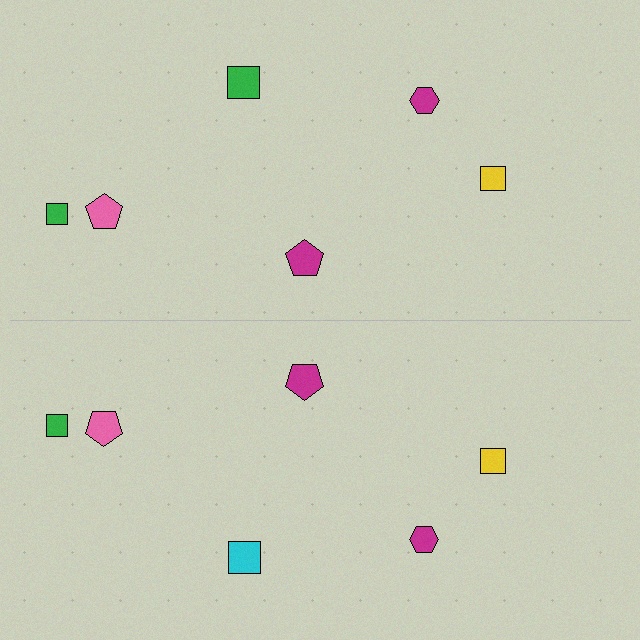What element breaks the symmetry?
The cyan square on the bottom side breaks the symmetry — its mirror counterpart is green.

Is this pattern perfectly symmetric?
No, the pattern is not perfectly symmetric. The cyan square on the bottom side breaks the symmetry — its mirror counterpart is green.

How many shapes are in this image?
There are 12 shapes in this image.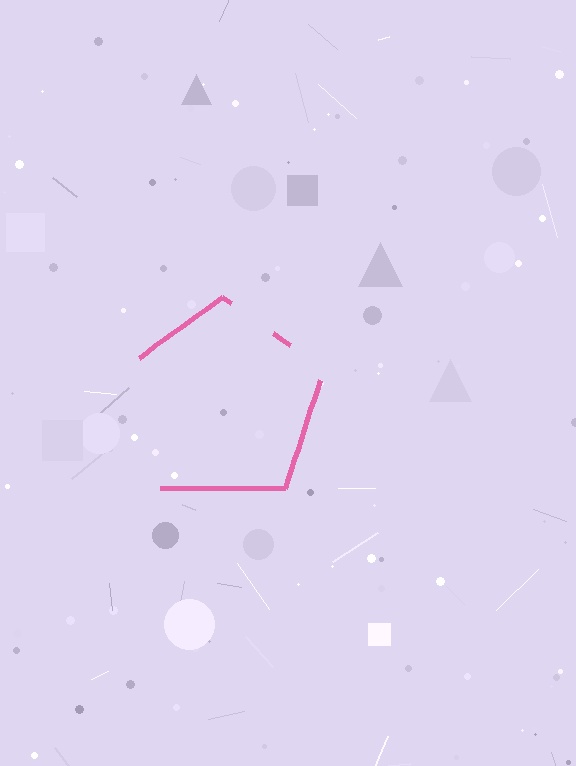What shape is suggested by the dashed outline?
The dashed outline suggests a pentagon.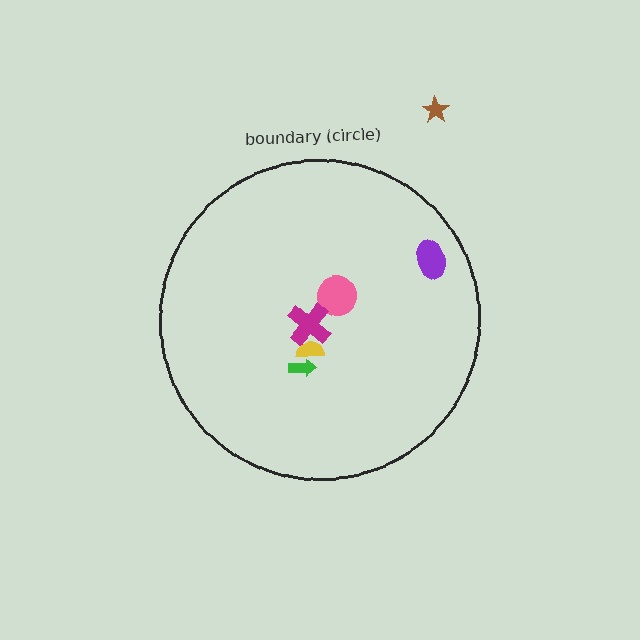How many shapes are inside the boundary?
5 inside, 1 outside.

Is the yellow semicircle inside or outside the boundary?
Inside.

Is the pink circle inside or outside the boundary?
Inside.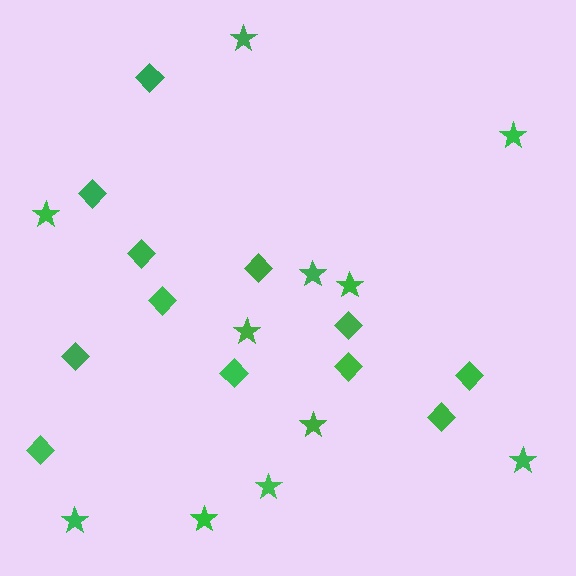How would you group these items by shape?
There are 2 groups: one group of diamonds (12) and one group of stars (11).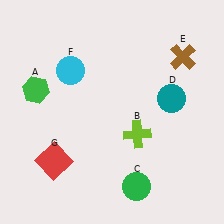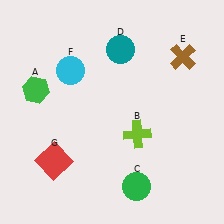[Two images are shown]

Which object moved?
The teal circle (D) moved left.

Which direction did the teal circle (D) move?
The teal circle (D) moved left.